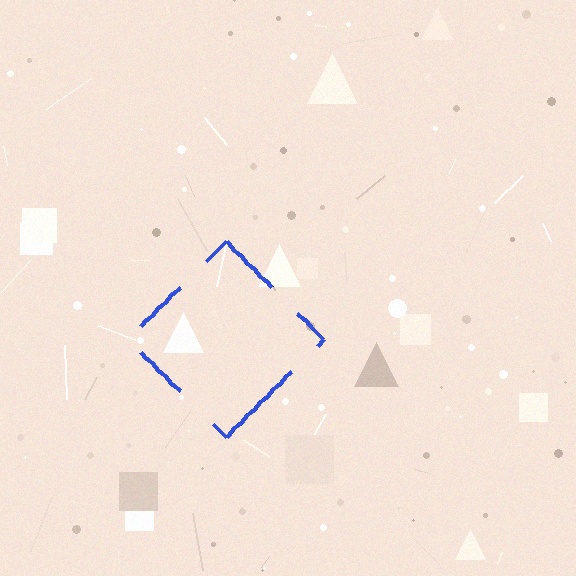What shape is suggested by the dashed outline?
The dashed outline suggests a diamond.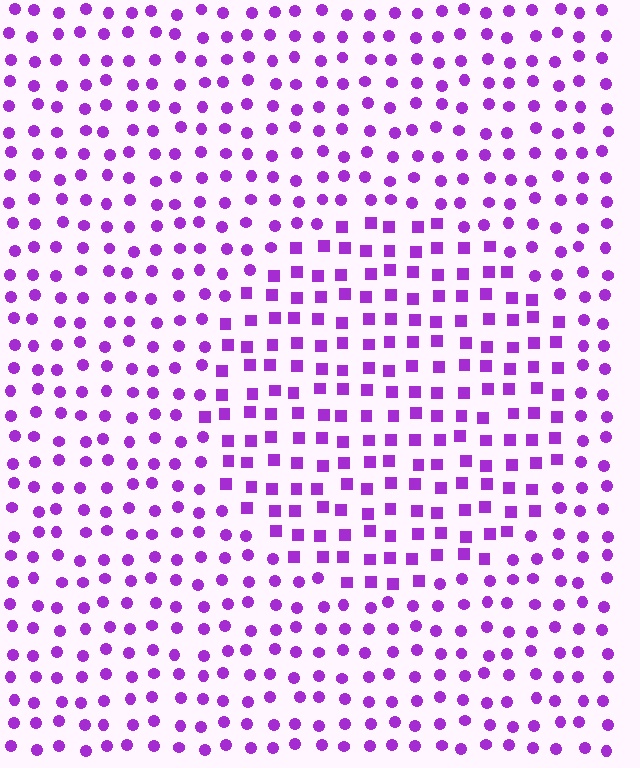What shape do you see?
I see a circle.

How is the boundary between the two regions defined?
The boundary is defined by a change in element shape: squares inside vs. circles outside. All elements share the same color and spacing.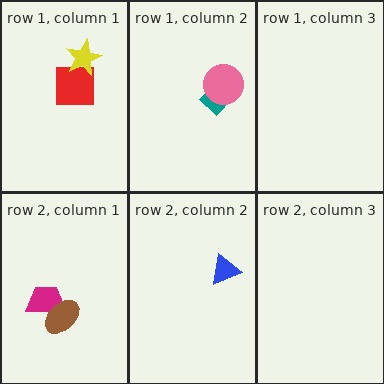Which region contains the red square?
The row 1, column 1 region.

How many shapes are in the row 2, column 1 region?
2.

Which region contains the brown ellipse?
The row 2, column 1 region.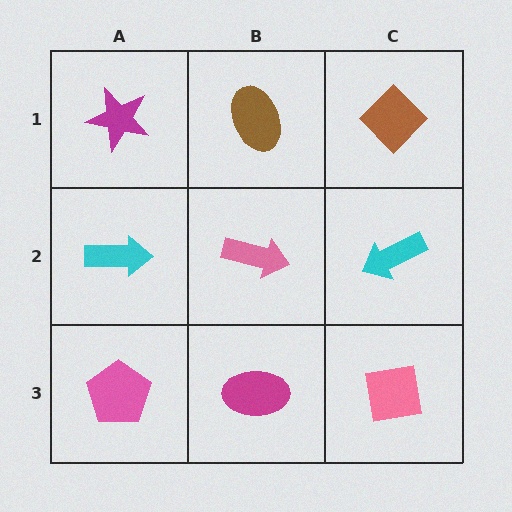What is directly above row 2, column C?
A brown diamond.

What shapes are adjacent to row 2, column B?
A brown ellipse (row 1, column B), a magenta ellipse (row 3, column B), a cyan arrow (row 2, column A), a cyan arrow (row 2, column C).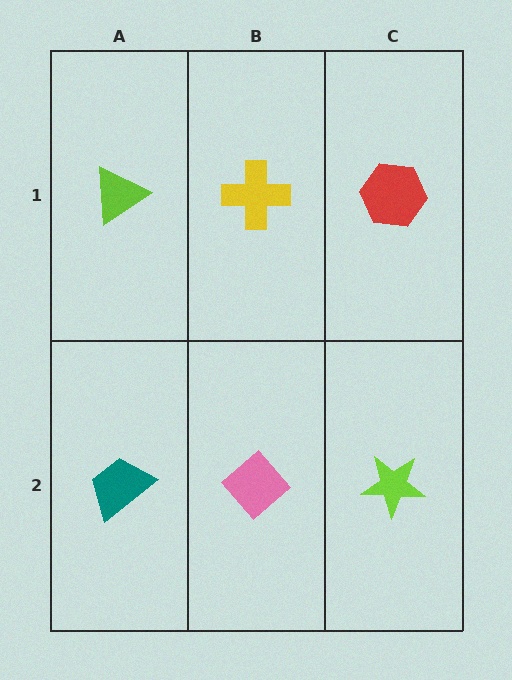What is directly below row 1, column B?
A pink diamond.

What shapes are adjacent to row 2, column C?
A red hexagon (row 1, column C), a pink diamond (row 2, column B).